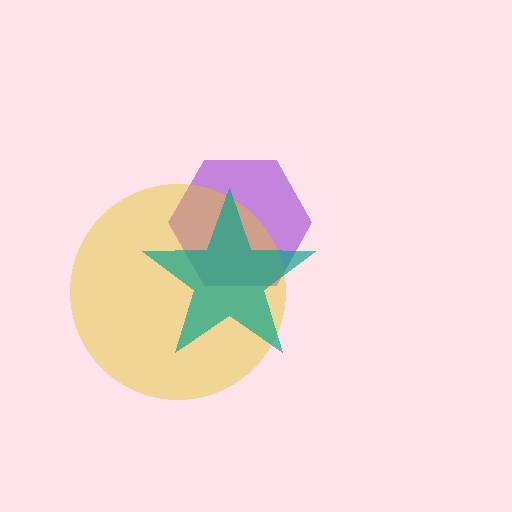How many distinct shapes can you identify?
There are 3 distinct shapes: a purple hexagon, a yellow circle, a teal star.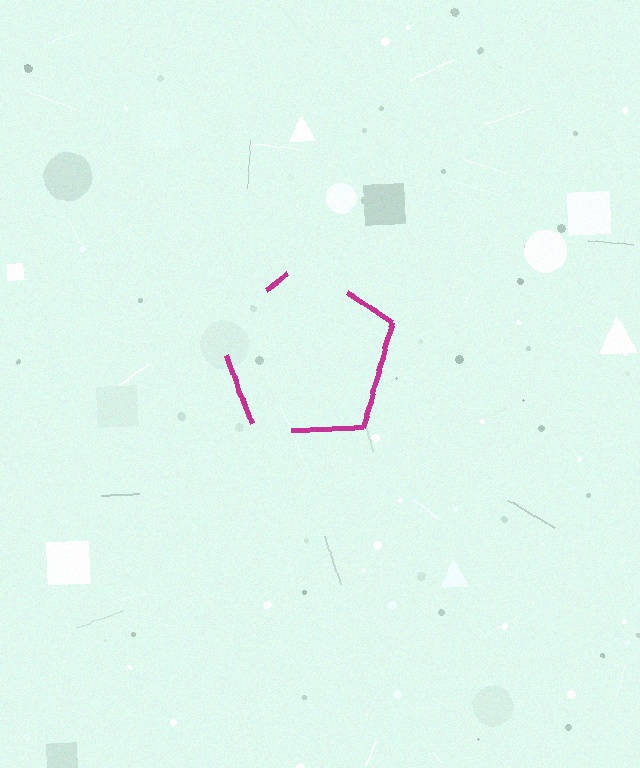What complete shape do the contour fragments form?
The contour fragments form a pentagon.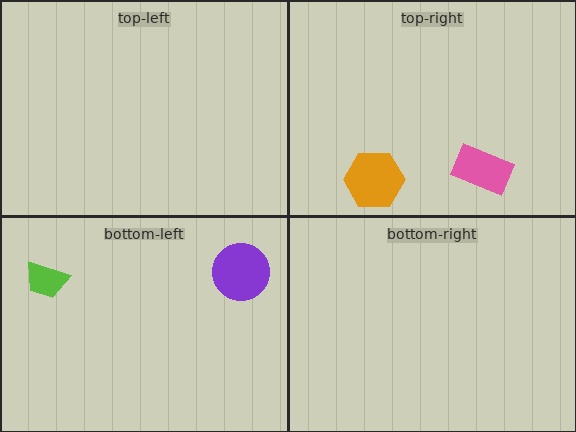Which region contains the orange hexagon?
The top-right region.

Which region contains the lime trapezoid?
The bottom-left region.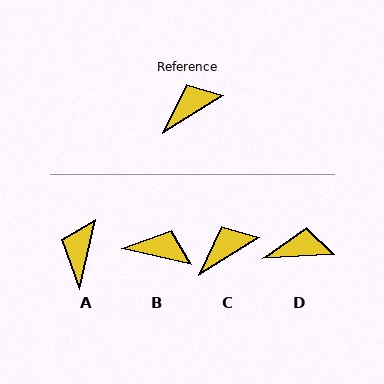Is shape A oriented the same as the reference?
No, it is off by about 45 degrees.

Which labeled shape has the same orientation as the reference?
C.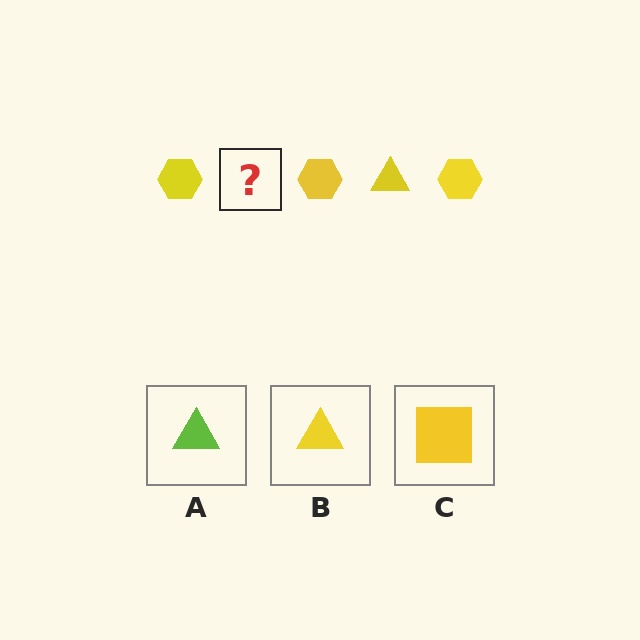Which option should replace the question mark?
Option B.